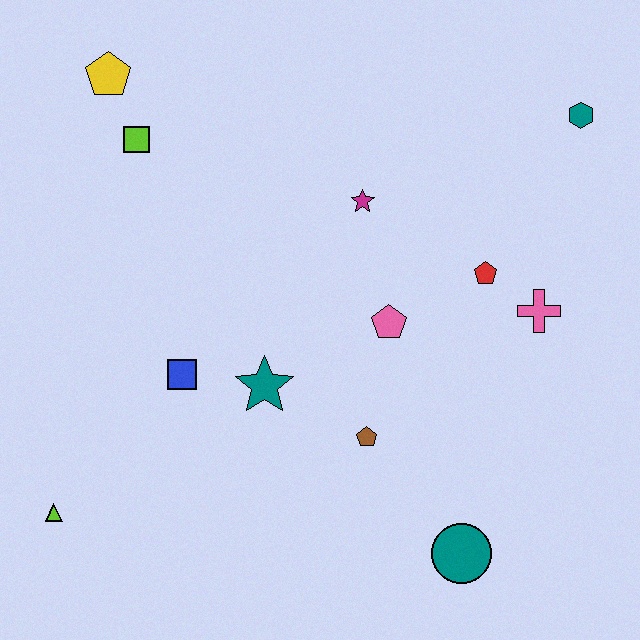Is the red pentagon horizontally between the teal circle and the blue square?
No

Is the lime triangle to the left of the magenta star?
Yes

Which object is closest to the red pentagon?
The pink cross is closest to the red pentagon.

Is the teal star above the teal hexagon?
No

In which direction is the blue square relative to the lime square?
The blue square is below the lime square.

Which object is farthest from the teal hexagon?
The lime triangle is farthest from the teal hexagon.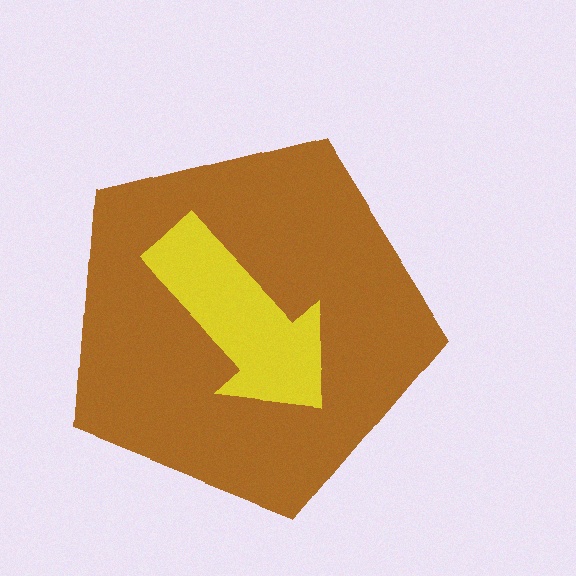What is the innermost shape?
The yellow arrow.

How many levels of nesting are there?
2.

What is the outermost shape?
The brown pentagon.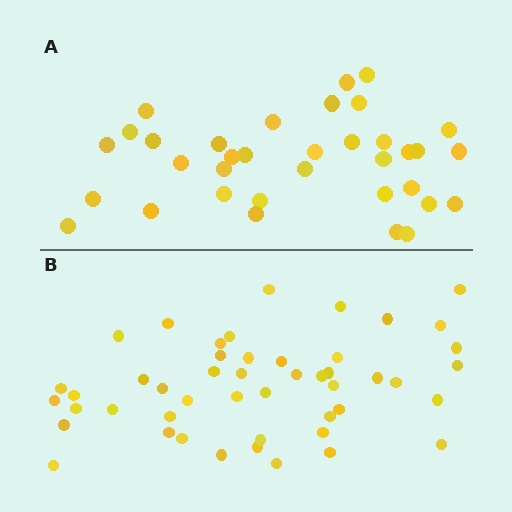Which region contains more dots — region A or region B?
Region B (the bottom region) has more dots.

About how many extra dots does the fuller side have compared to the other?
Region B has approximately 15 more dots than region A.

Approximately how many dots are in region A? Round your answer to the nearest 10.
About 40 dots. (The exact count is 35, which rounds to 40.)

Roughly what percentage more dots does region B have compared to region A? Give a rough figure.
About 35% more.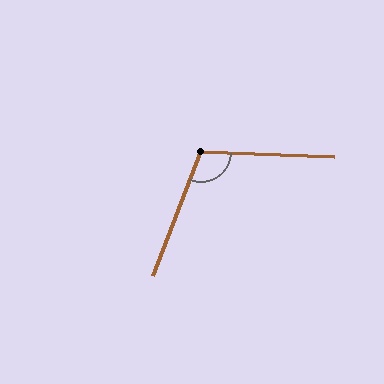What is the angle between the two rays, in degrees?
Approximately 109 degrees.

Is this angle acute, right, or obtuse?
It is obtuse.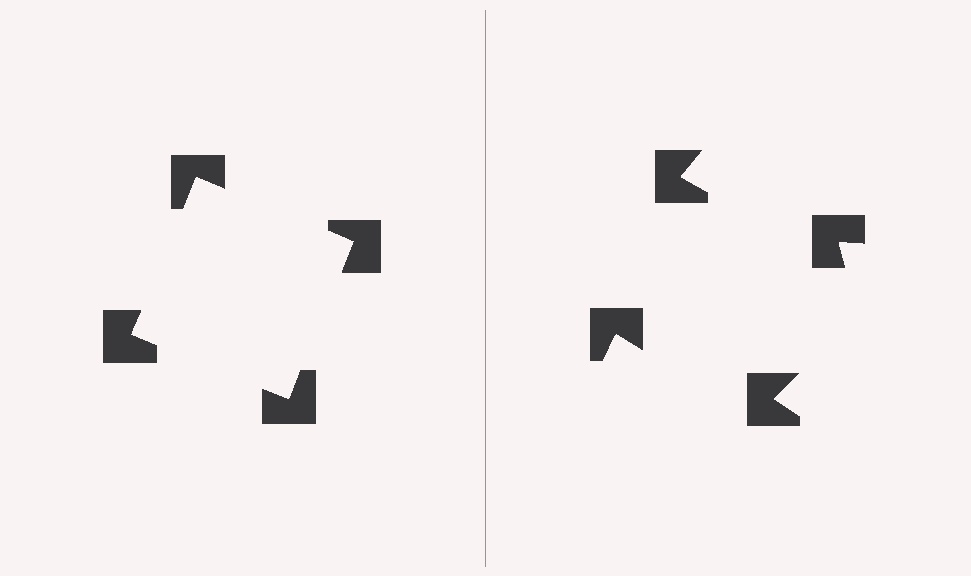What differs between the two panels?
The notched squares are positioned identically on both sides; only the wedge orientations differ. On the left they align to a square; on the right they are misaligned.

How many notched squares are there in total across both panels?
8 — 4 on each side.